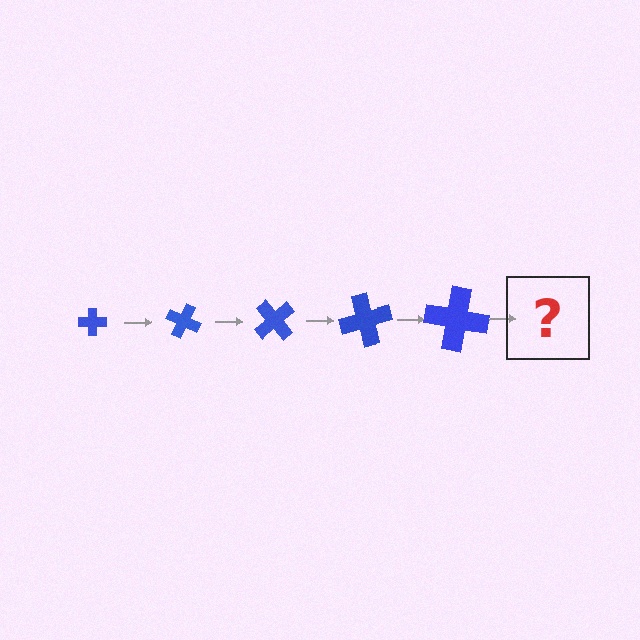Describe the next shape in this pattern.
It should be a cross, larger than the previous one and rotated 125 degrees from the start.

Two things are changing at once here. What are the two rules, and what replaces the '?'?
The two rules are that the cross grows larger each step and it rotates 25 degrees each step. The '?' should be a cross, larger than the previous one and rotated 125 degrees from the start.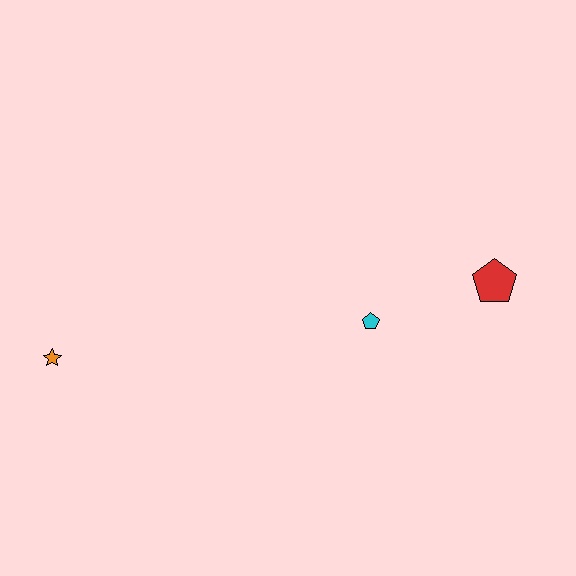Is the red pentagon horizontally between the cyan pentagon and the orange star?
No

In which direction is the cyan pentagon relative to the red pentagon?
The cyan pentagon is to the left of the red pentagon.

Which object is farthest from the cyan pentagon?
The orange star is farthest from the cyan pentagon.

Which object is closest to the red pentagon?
The cyan pentagon is closest to the red pentagon.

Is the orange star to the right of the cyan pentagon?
No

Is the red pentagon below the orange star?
No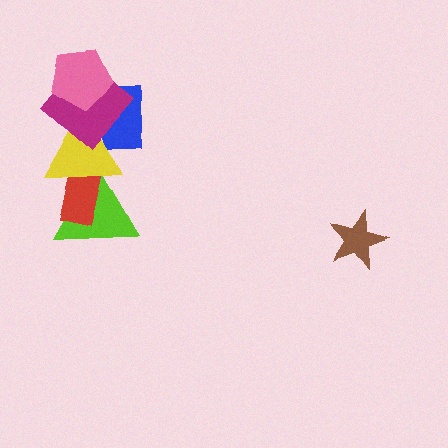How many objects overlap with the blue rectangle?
3 objects overlap with the blue rectangle.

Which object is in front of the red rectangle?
The yellow triangle is in front of the red rectangle.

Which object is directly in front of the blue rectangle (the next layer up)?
The yellow triangle is directly in front of the blue rectangle.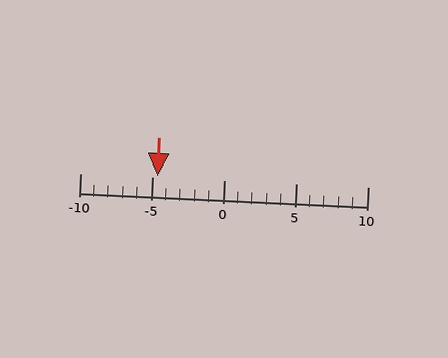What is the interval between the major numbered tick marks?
The major tick marks are spaced 5 units apart.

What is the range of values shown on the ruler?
The ruler shows values from -10 to 10.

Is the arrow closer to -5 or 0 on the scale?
The arrow is closer to -5.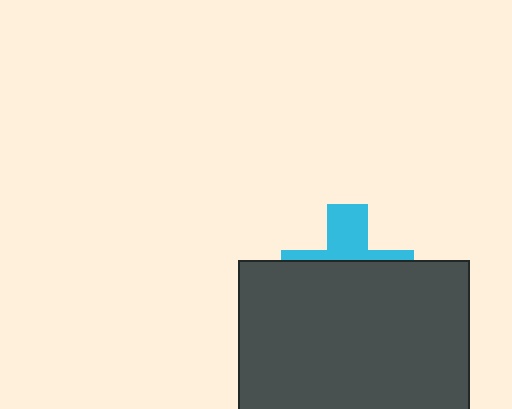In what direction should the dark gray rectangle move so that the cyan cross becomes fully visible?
The dark gray rectangle should move down. That is the shortest direction to clear the overlap and leave the cyan cross fully visible.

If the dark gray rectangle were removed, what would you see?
You would see the complete cyan cross.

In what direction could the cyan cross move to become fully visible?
The cyan cross could move up. That would shift it out from behind the dark gray rectangle entirely.